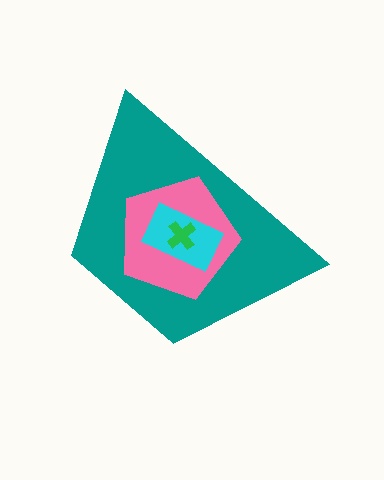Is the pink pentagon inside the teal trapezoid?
Yes.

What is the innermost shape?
The green cross.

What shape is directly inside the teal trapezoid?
The pink pentagon.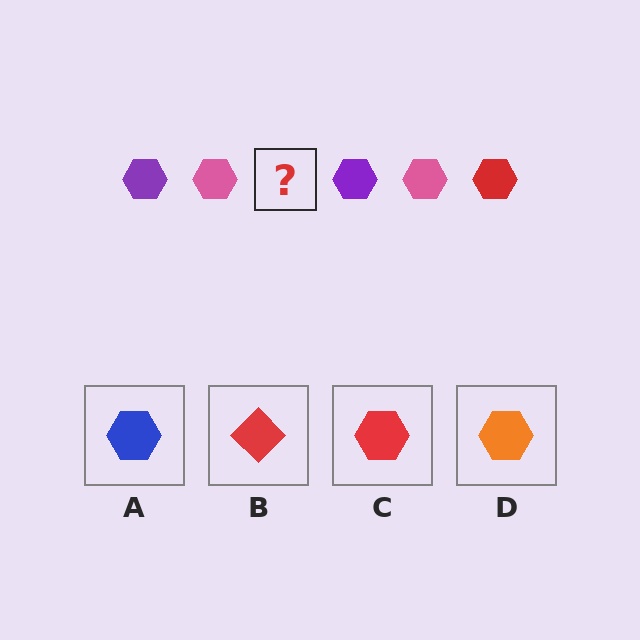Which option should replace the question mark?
Option C.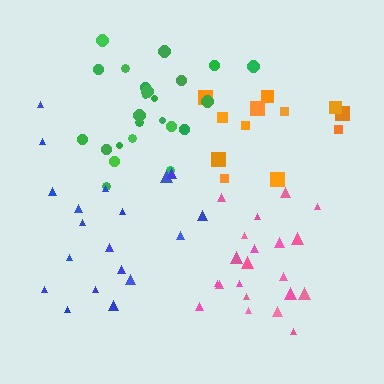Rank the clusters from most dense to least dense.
pink, green, orange, blue.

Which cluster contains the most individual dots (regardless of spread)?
Green (24).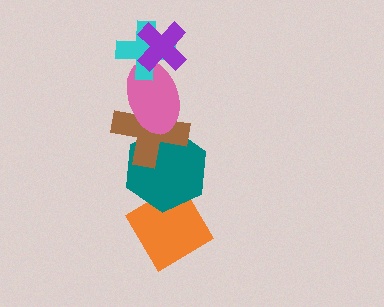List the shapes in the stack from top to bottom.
From top to bottom: the purple cross, the cyan cross, the pink ellipse, the brown cross, the teal hexagon, the orange diamond.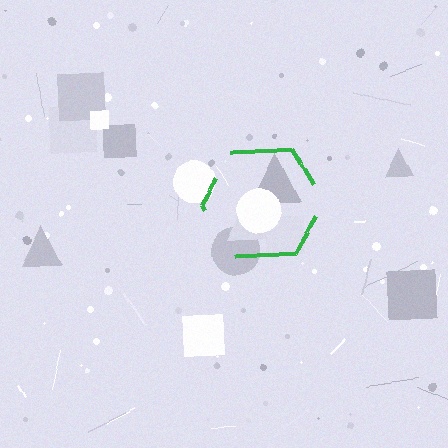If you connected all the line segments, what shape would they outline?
They would outline a hexagon.